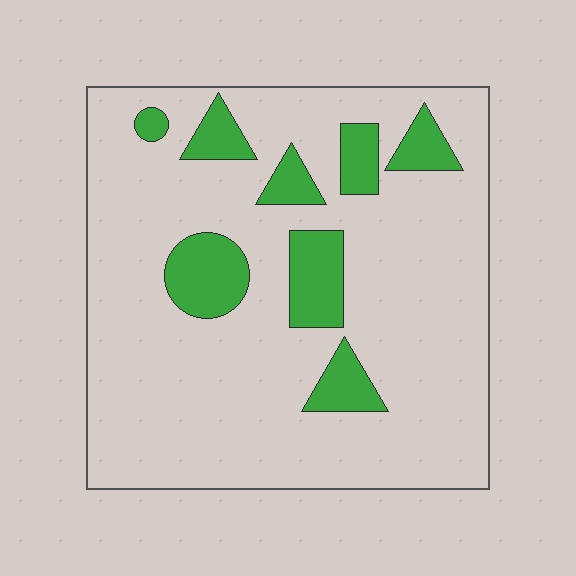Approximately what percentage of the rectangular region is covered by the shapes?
Approximately 15%.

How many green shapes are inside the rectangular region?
8.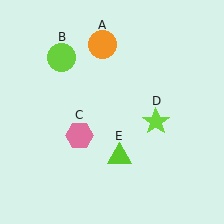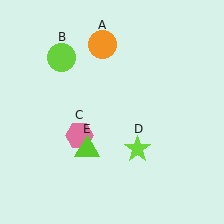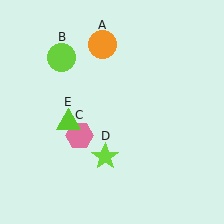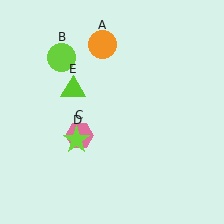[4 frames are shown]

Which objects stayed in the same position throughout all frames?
Orange circle (object A) and lime circle (object B) and pink hexagon (object C) remained stationary.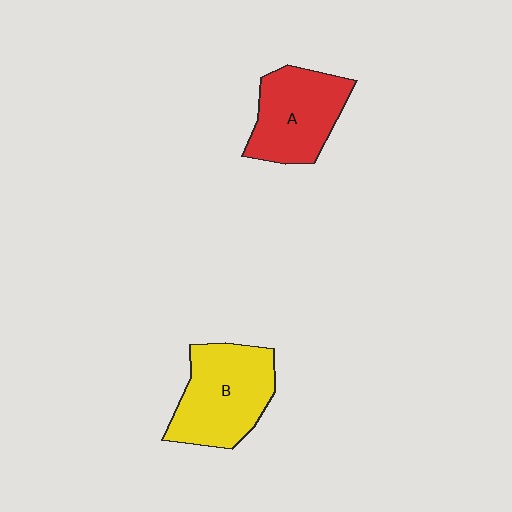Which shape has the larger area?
Shape B (yellow).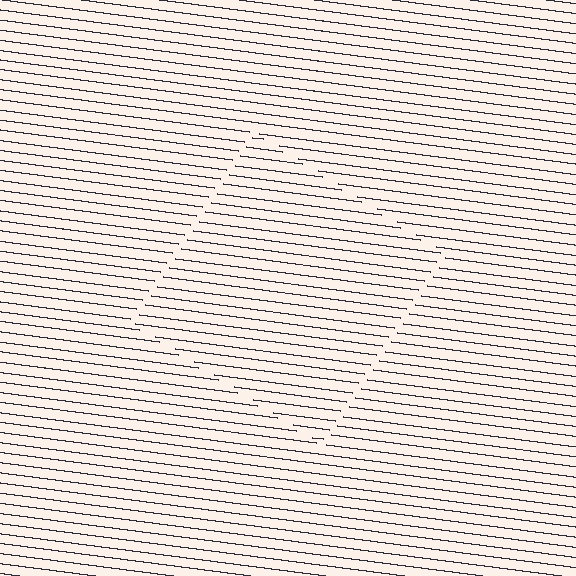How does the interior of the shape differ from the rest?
The interior of the shape contains the same grating, shifted by half a period — the contour is defined by the phase discontinuity where line-ends from the inner and outer gratings abut.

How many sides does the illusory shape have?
4 sides — the line-ends trace a square.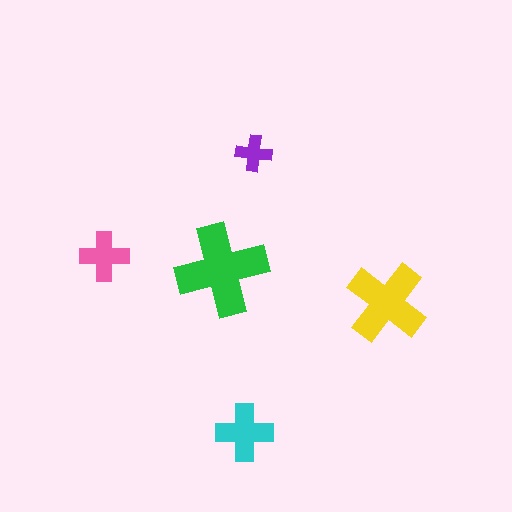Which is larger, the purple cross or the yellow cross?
The yellow one.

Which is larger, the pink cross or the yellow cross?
The yellow one.